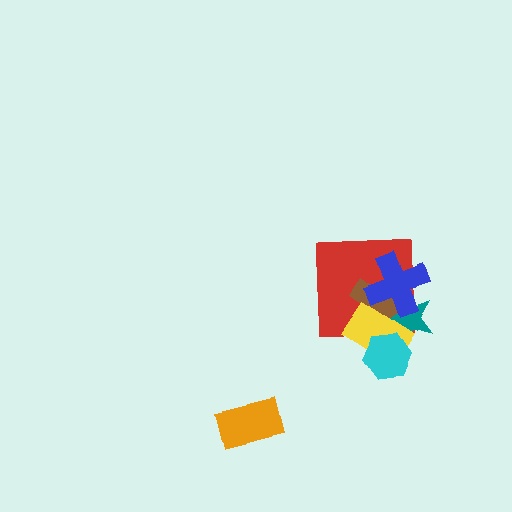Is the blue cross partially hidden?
Yes, it is partially covered by another shape.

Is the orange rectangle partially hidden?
No, no other shape covers it.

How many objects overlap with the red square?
4 objects overlap with the red square.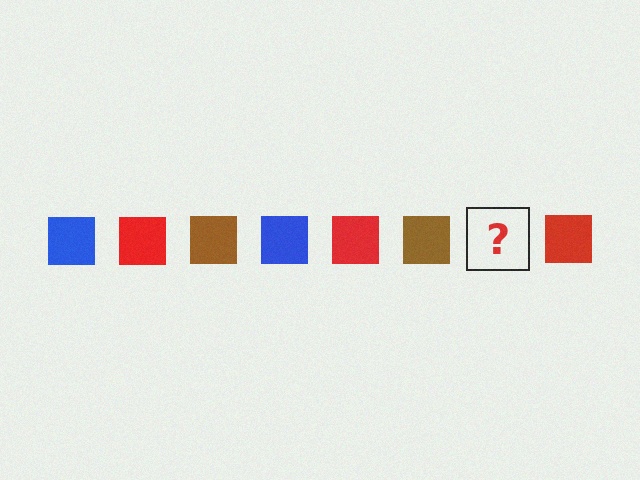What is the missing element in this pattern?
The missing element is a blue square.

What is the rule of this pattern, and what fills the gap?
The rule is that the pattern cycles through blue, red, brown squares. The gap should be filled with a blue square.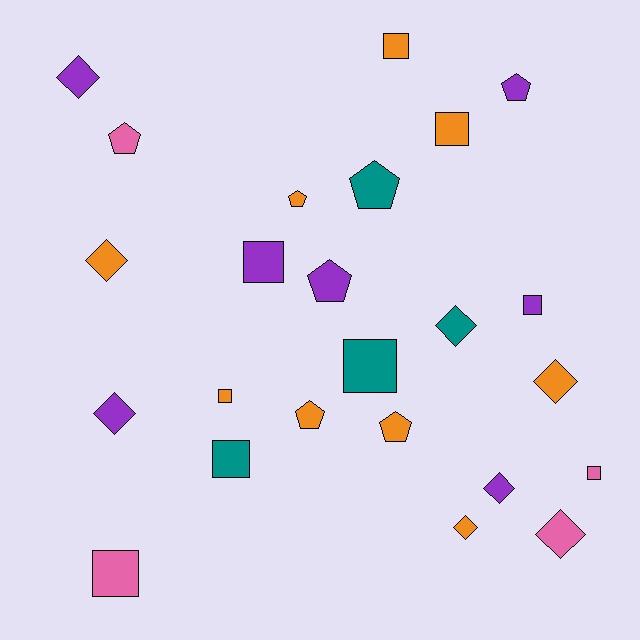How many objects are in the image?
There are 24 objects.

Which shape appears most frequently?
Square, with 9 objects.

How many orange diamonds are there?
There are 3 orange diamonds.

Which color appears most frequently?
Orange, with 9 objects.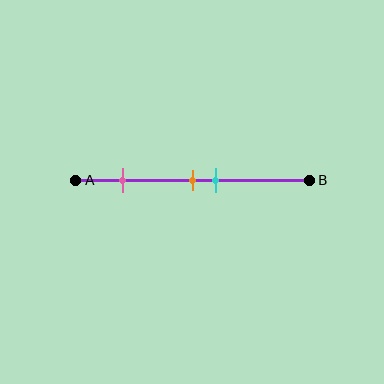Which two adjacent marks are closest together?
The orange and cyan marks are the closest adjacent pair.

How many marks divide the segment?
There are 3 marks dividing the segment.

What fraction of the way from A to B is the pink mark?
The pink mark is approximately 20% (0.2) of the way from A to B.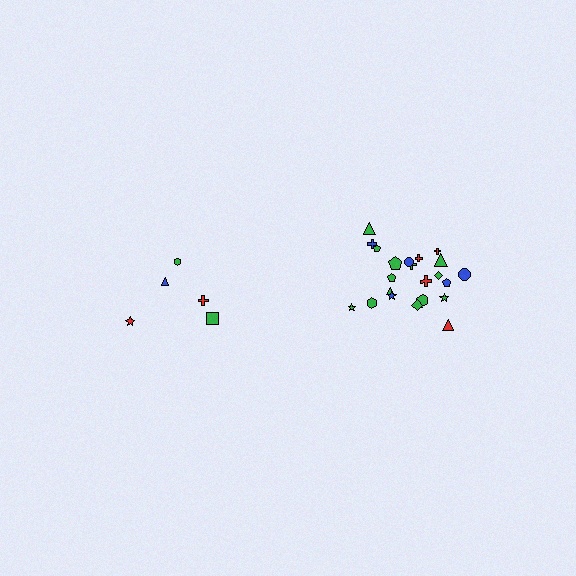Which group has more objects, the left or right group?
The right group.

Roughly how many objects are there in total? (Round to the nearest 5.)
Roughly 25 objects in total.